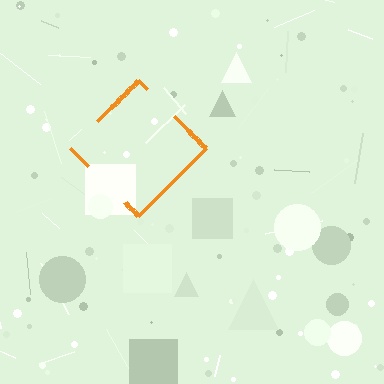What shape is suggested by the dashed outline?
The dashed outline suggests a diamond.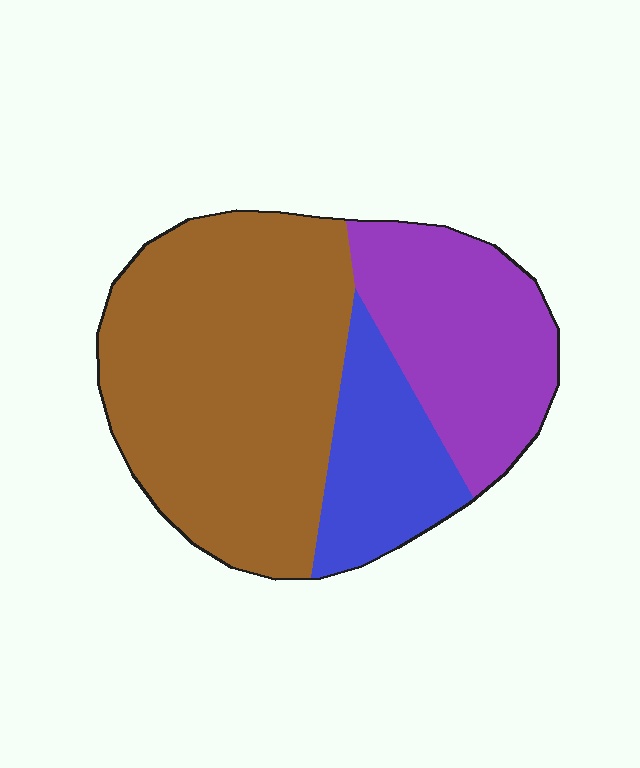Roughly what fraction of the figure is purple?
Purple covers about 25% of the figure.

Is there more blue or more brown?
Brown.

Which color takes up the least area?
Blue, at roughly 20%.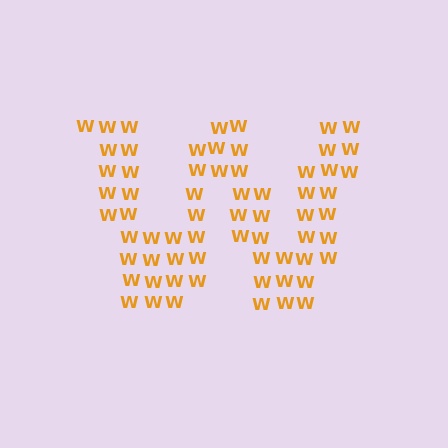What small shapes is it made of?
It is made of small letter W's.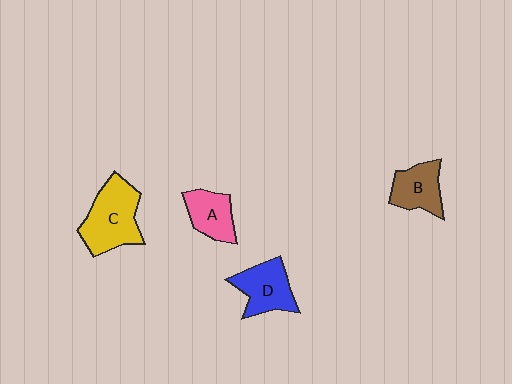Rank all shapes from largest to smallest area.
From largest to smallest: C (yellow), D (blue), B (brown), A (pink).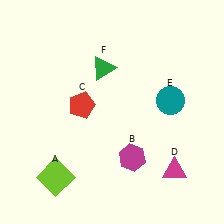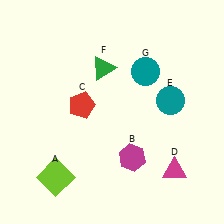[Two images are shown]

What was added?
A teal circle (G) was added in Image 2.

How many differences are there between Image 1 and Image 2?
There is 1 difference between the two images.